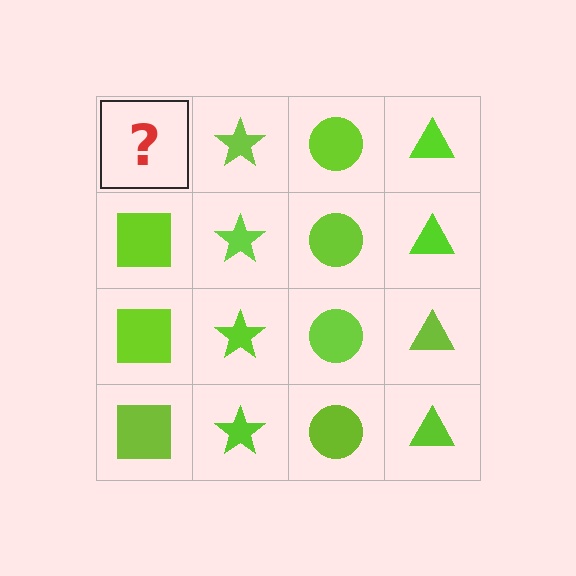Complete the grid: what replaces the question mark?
The question mark should be replaced with a lime square.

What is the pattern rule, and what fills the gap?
The rule is that each column has a consistent shape. The gap should be filled with a lime square.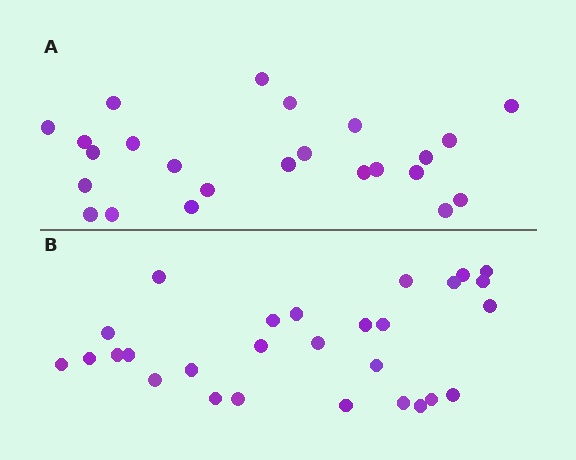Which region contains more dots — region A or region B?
Region B (the bottom region) has more dots.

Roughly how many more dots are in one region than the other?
Region B has about 4 more dots than region A.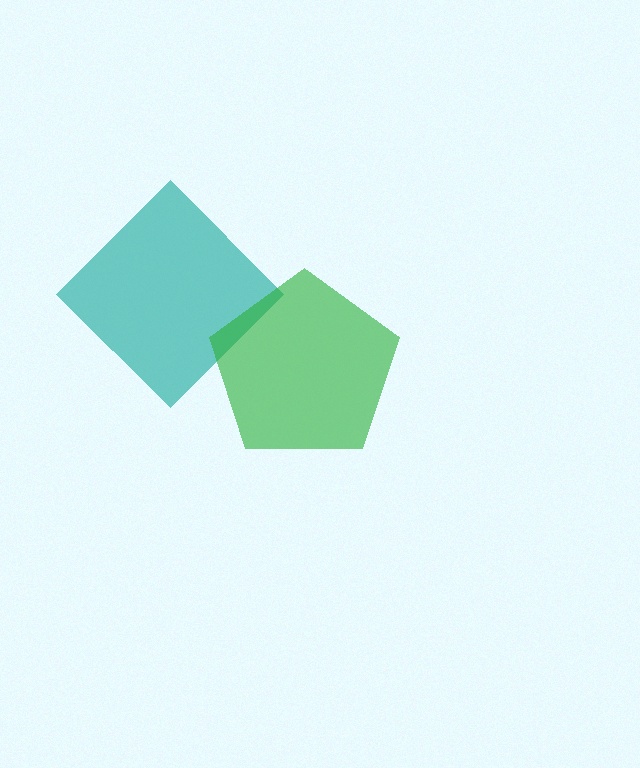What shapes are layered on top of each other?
The layered shapes are: a teal diamond, a green pentagon.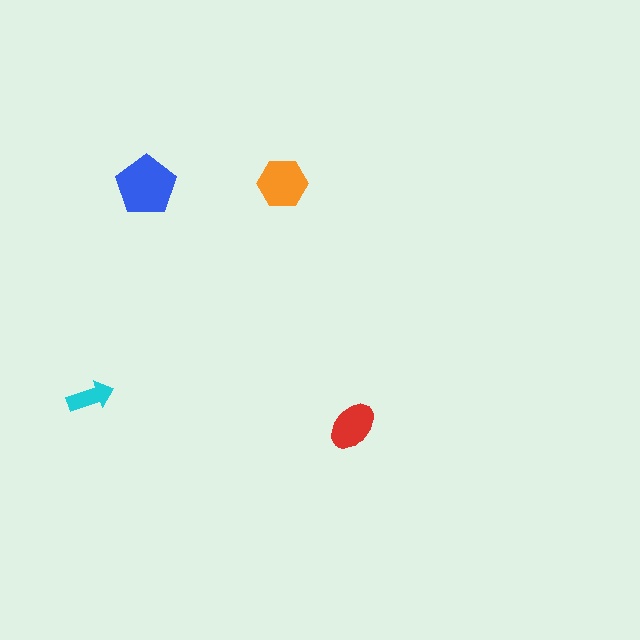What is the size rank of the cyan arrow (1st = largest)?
4th.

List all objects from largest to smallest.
The blue pentagon, the orange hexagon, the red ellipse, the cyan arrow.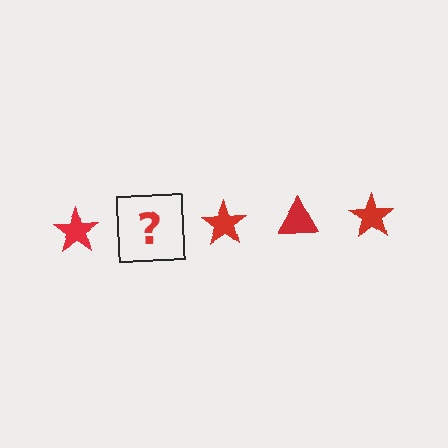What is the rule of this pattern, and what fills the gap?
The rule is that the pattern cycles through star, triangle shapes in red. The gap should be filled with a red triangle.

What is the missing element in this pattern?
The missing element is a red triangle.